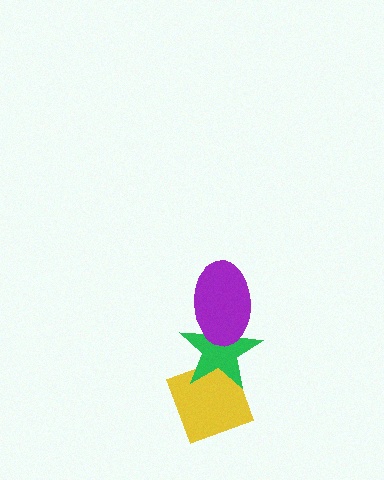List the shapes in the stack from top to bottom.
From top to bottom: the purple ellipse, the green star, the yellow diamond.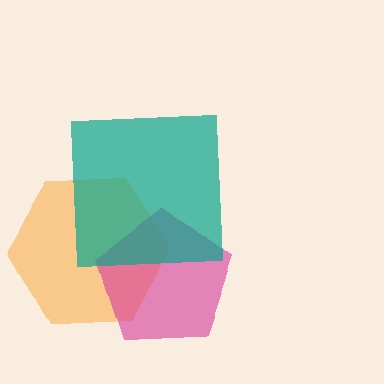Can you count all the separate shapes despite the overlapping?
Yes, there are 3 separate shapes.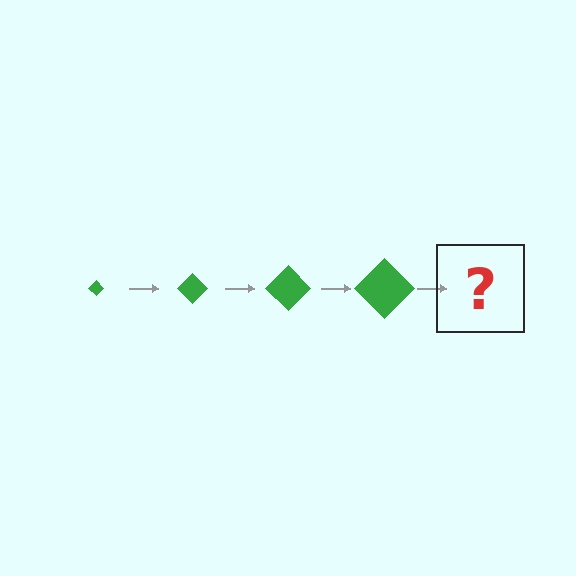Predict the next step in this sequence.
The next step is a green diamond, larger than the previous one.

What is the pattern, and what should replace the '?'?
The pattern is that the diamond gets progressively larger each step. The '?' should be a green diamond, larger than the previous one.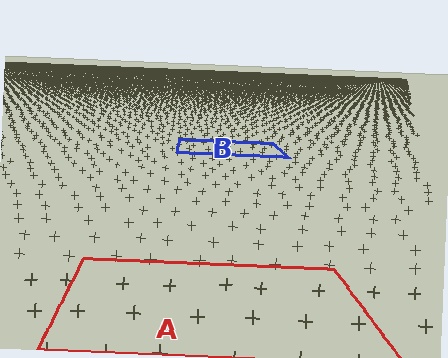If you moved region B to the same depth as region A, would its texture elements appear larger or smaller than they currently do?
They would appear larger. At a closer depth, the same texture elements are projected at a bigger on-screen size.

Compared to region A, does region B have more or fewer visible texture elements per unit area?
Region B has more texture elements per unit area — they are packed more densely because it is farther away.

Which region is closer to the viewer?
Region A is closer. The texture elements there are larger and more spread out.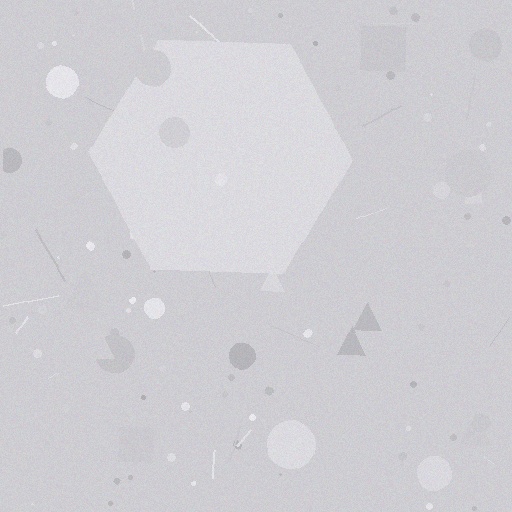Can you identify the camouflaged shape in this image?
The camouflaged shape is a hexagon.